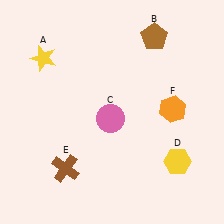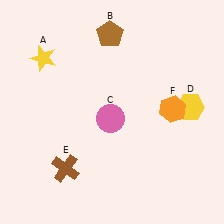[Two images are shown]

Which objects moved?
The objects that moved are: the brown pentagon (B), the yellow hexagon (D).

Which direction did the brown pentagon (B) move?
The brown pentagon (B) moved left.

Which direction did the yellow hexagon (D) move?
The yellow hexagon (D) moved up.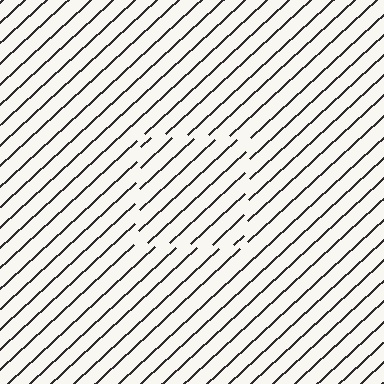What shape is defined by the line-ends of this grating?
An illusory square. The interior of the shape contains the same grating, shifted by half a period — the contour is defined by the phase discontinuity where line-ends from the inner and outer gratings abut.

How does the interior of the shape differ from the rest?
The interior of the shape contains the same grating, shifted by half a period — the contour is defined by the phase discontinuity where line-ends from the inner and outer gratings abut.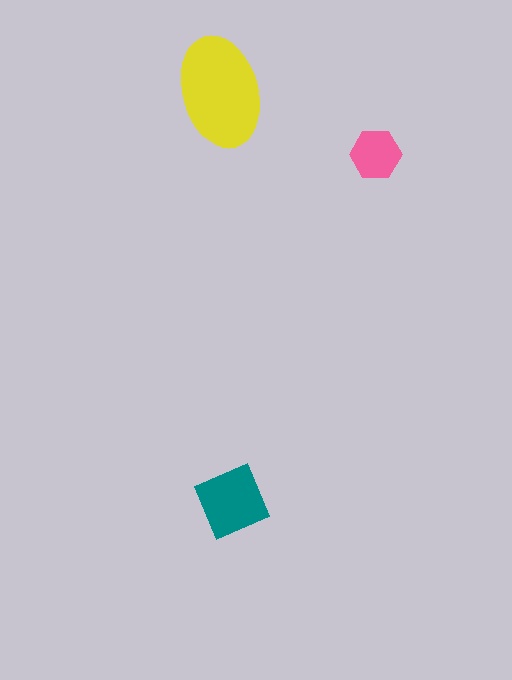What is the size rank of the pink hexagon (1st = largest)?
3rd.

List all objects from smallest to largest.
The pink hexagon, the teal square, the yellow ellipse.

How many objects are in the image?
There are 3 objects in the image.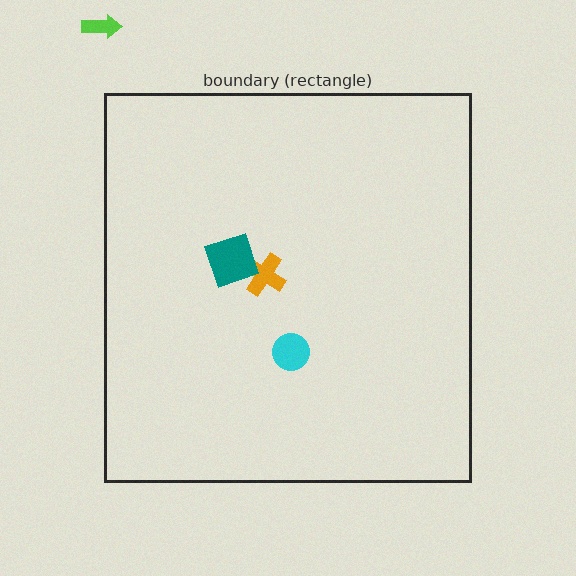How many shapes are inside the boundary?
3 inside, 1 outside.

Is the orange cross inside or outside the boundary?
Inside.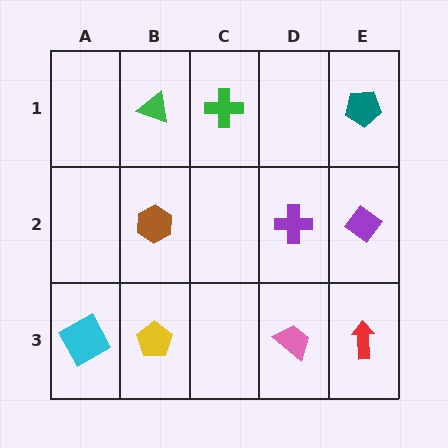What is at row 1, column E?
A teal pentagon.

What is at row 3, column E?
A red arrow.